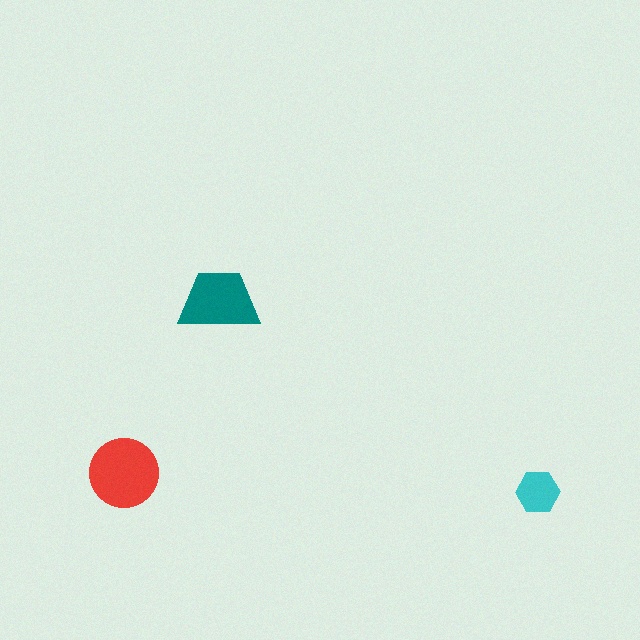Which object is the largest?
The red circle.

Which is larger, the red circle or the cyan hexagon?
The red circle.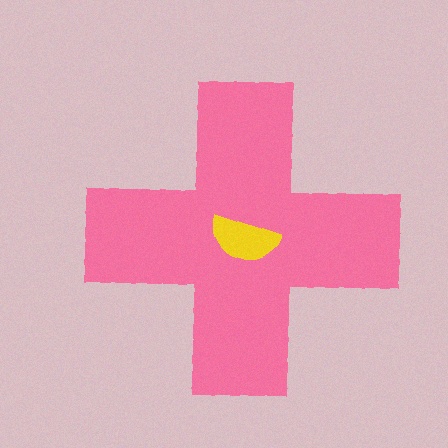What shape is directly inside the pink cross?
The yellow semicircle.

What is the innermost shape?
The yellow semicircle.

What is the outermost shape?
The pink cross.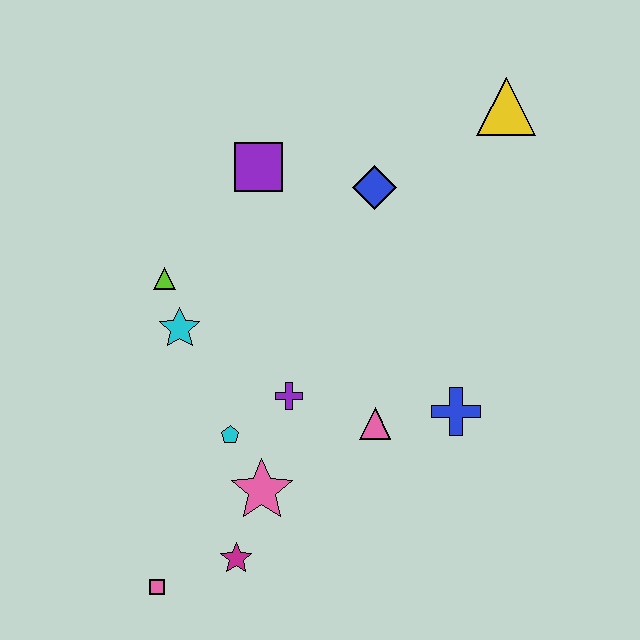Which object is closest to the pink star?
The cyan pentagon is closest to the pink star.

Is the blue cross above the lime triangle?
No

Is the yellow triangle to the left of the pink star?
No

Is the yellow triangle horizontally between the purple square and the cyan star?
No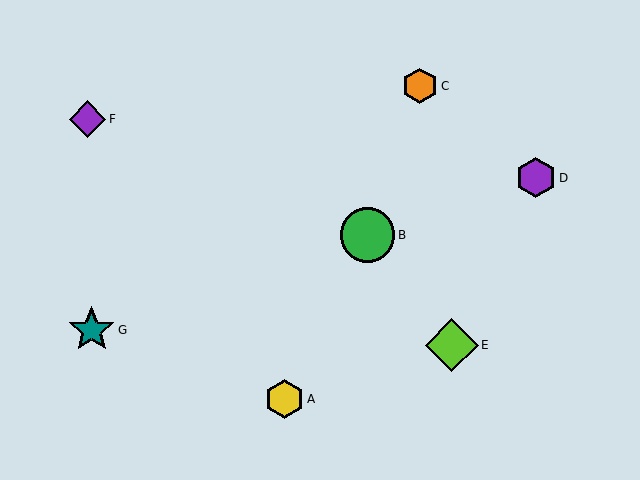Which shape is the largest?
The green circle (labeled B) is the largest.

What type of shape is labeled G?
Shape G is a teal star.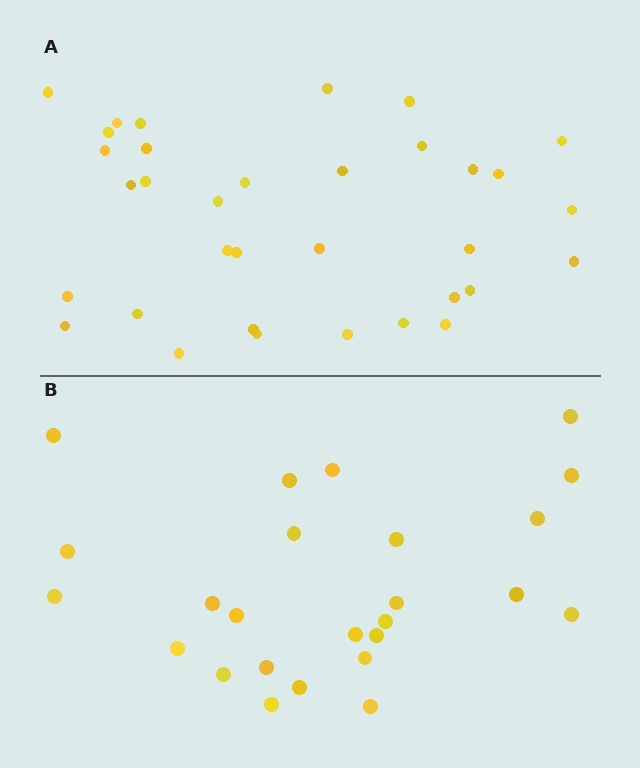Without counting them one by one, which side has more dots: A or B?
Region A (the top region) has more dots.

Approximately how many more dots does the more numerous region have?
Region A has roughly 8 or so more dots than region B.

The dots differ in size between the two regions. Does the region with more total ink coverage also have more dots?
No. Region B has more total ink coverage because its dots are larger, but region A actually contains more individual dots. Total area can be misleading — the number of items is what matters here.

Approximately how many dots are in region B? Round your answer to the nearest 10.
About 20 dots. (The exact count is 25, which rounds to 20.)